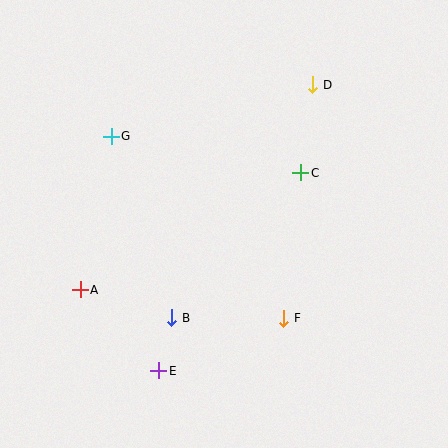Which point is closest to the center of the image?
Point C at (301, 173) is closest to the center.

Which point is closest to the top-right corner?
Point D is closest to the top-right corner.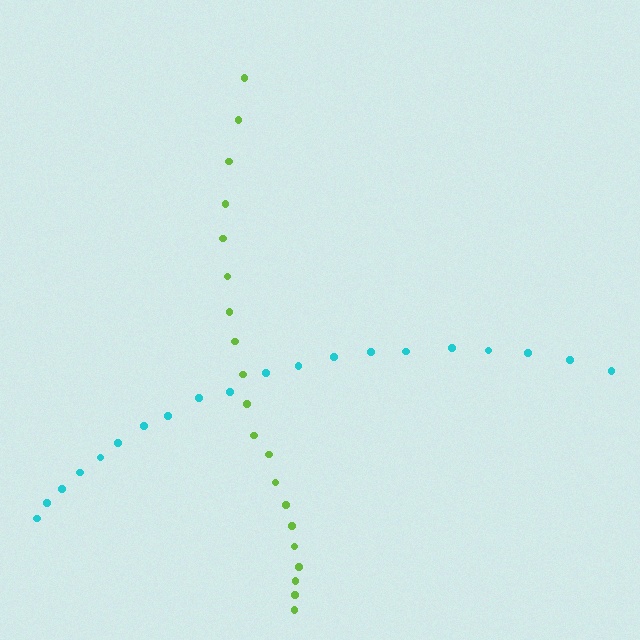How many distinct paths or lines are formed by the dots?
There are 2 distinct paths.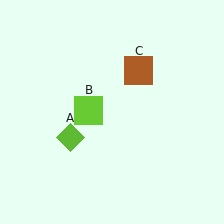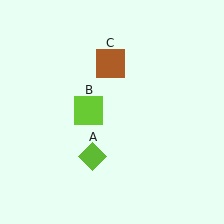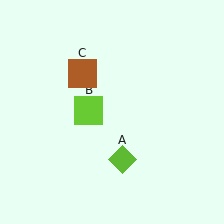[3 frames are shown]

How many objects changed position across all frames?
2 objects changed position: lime diamond (object A), brown square (object C).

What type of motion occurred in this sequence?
The lime diamond (object A), brown square (object C) rotated counterclockwise around the center of the scene.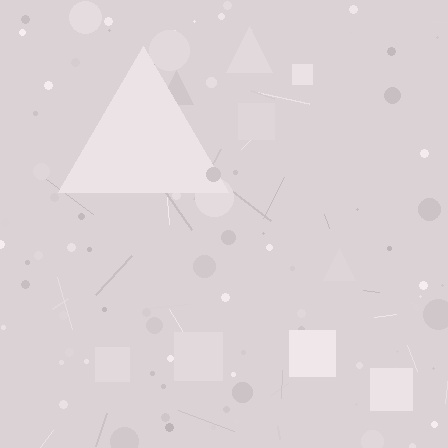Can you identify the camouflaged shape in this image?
The camouflaged shape is a triangle.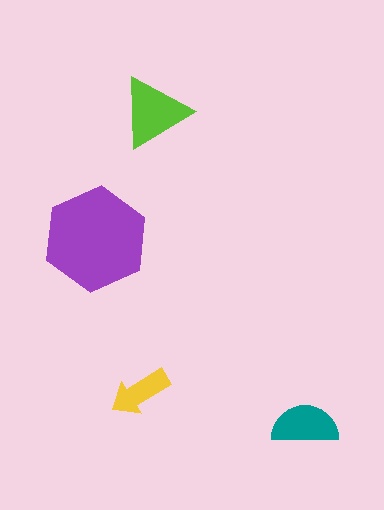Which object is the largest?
The purple hexagon.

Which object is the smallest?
The yellow arrow.